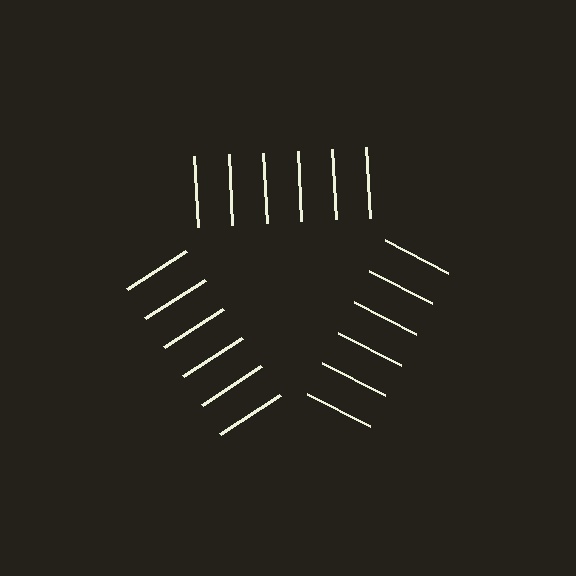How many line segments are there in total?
18 — 6 along each of the 3 edges.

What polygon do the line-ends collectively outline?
An illusory triangle — the line segments terminate on its edges but no continuous stroke is drawn.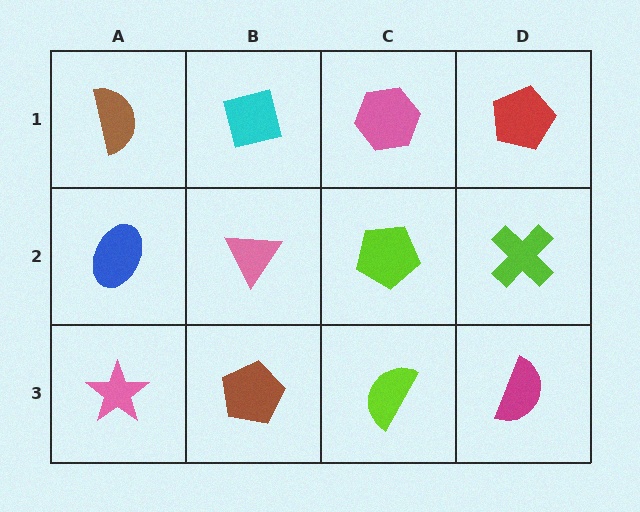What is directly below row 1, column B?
A pink triangle.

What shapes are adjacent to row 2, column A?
A brown semicircle (row 1, column A), a pink star (row 3, column A), a pink triangle (row 2, column B).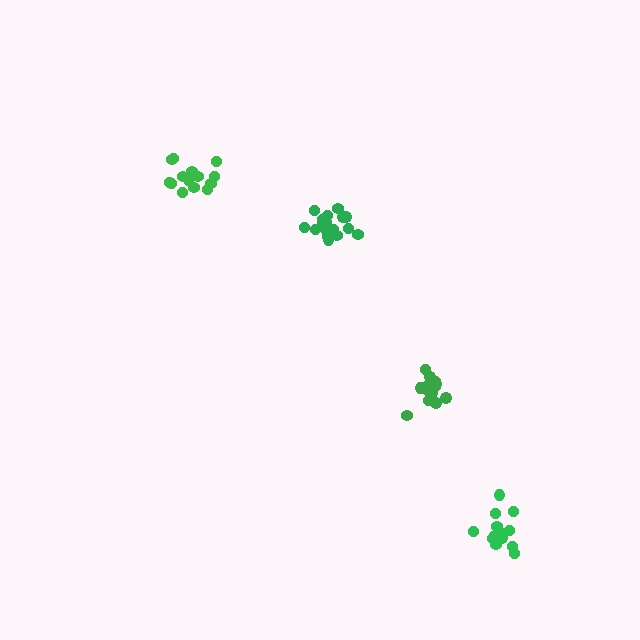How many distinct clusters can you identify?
There are 4 distinct clusters.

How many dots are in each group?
Group 1: 14 dots, Group 2: 13 dots, Group 3: 18 dots, Group 4: 15 dots (60 total).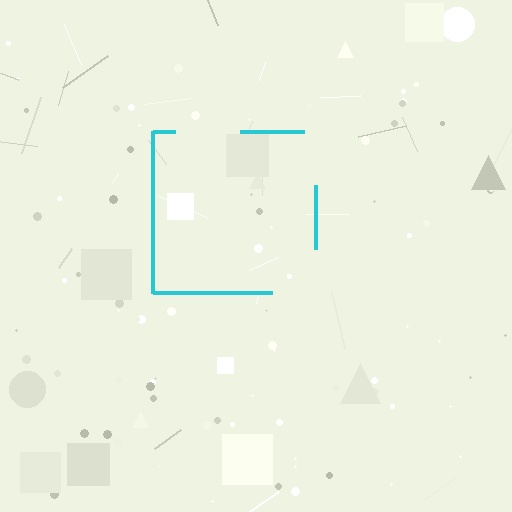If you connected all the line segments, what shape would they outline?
They would outline a square.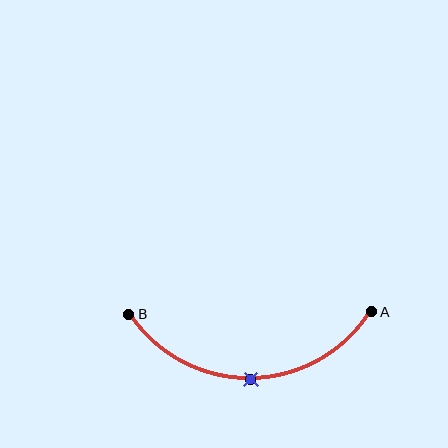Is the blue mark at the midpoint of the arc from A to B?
Yes. The blue mark lies on the arc at equal arc-length from both A and B — it is the arc midpoint.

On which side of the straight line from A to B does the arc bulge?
The arc bulges below the straight line connecting A and B.